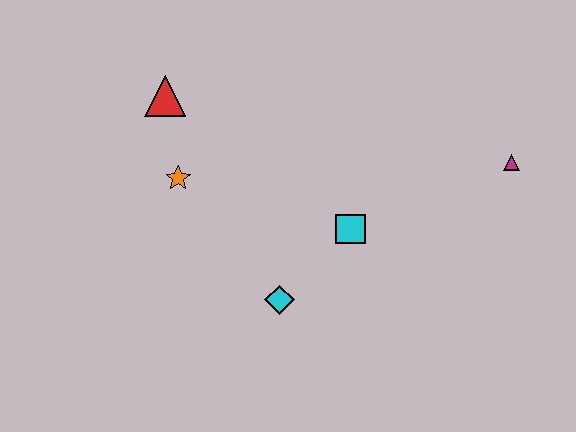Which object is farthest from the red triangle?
The magenta triangle is farthest from the red triangle.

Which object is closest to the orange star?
The red triangle is closest to the orange star.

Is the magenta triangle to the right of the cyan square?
Yes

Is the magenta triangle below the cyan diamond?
No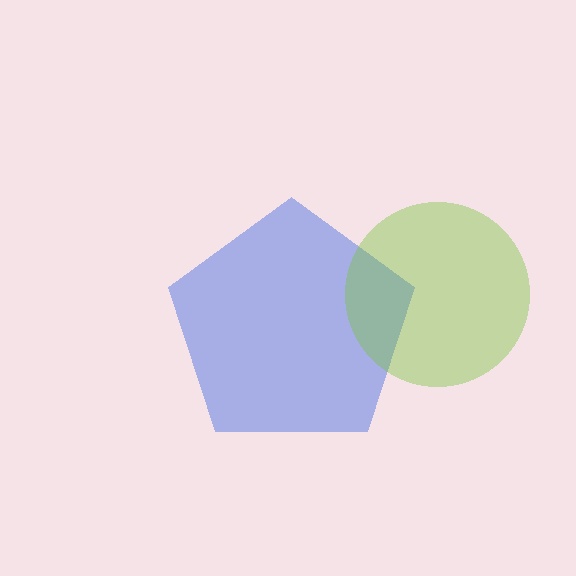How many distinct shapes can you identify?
There are 2 distinct shapes: a blue pentagon, a lime circle.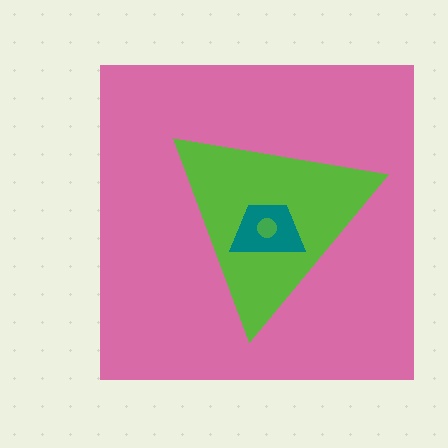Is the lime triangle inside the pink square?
Yes.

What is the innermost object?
The green circle.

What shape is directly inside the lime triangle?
The teal trapezoid.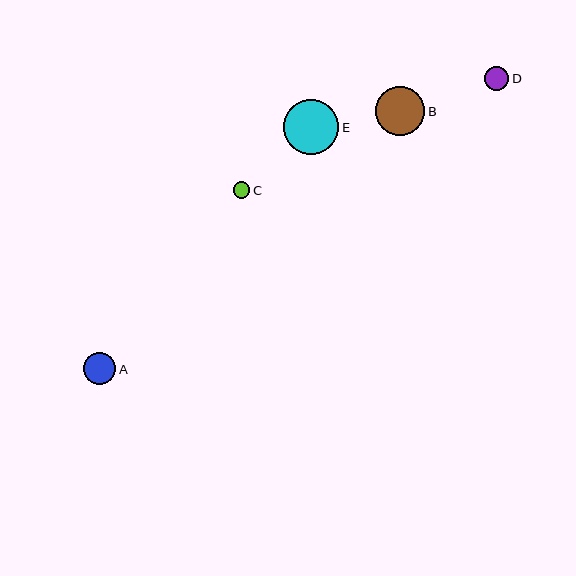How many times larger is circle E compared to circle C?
Circle E is approximately 3.4 times the size of circle C.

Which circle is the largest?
Circle E is the largest with a size of approximately 56 pixels.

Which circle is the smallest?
Circle C is the smallest with a size of approximately 16 pixels.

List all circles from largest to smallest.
From largest to smallest: E, B, A, D, C.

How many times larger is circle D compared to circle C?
Circle D is approximately 1.5 times the size of circle C.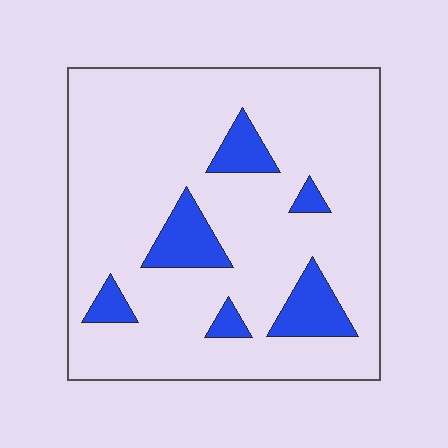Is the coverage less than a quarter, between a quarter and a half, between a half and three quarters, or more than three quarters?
Less than a quarter.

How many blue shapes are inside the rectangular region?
6.